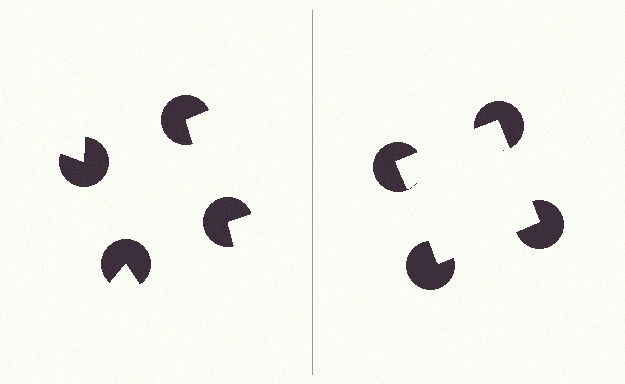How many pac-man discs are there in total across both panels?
8 — 4 on each side.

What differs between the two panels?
The pac-man discs are positioned identically on both sides; only the wedge orientations differ. On the right they align to a square; on the left they are misaligned.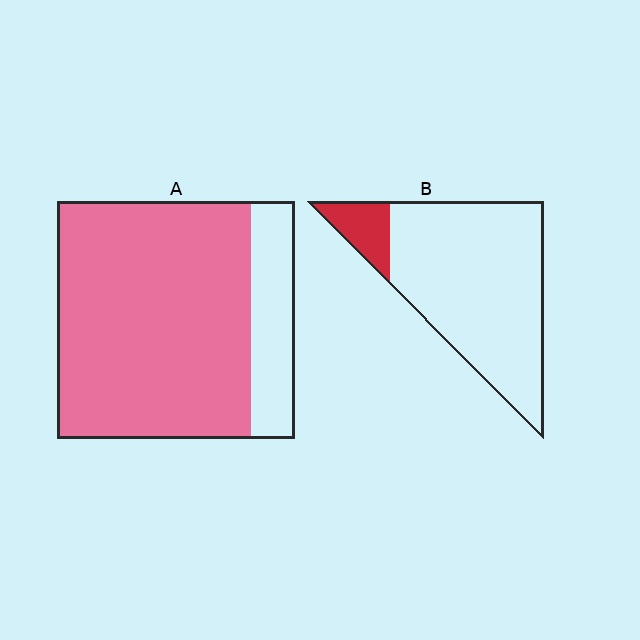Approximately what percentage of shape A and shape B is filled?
A is approximately 80% and B is approximately 10%.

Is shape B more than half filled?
No.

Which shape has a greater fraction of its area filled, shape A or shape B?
Shape A.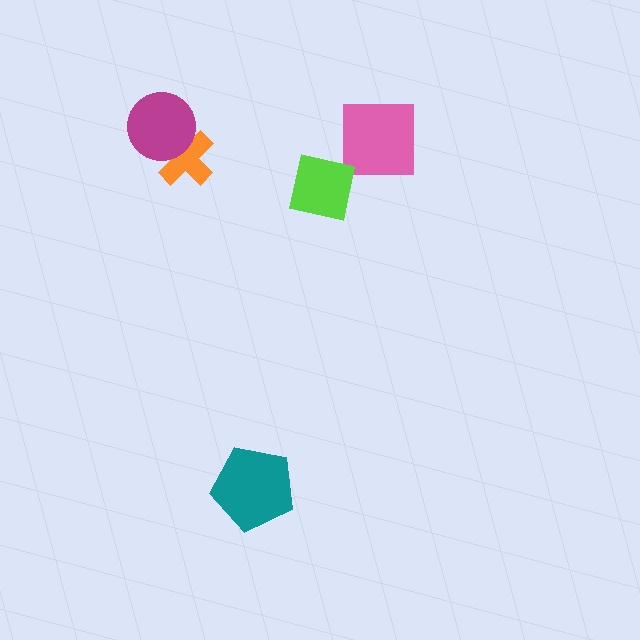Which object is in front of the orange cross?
The magenta circle is in front of the orange cross.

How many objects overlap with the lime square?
0 objects overlap with the lime square.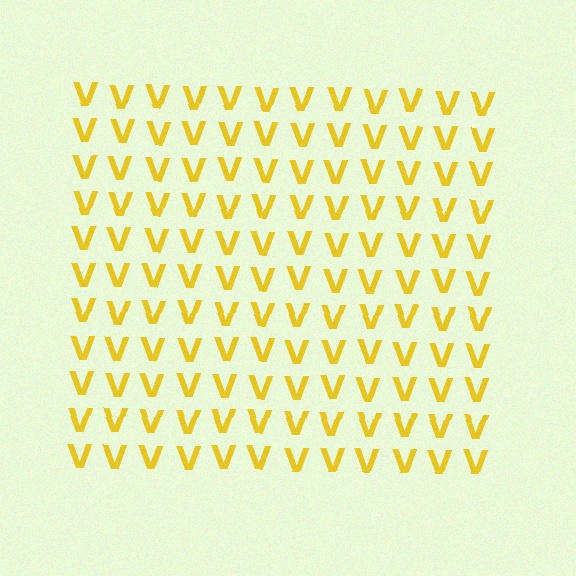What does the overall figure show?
The overall figure shows a square.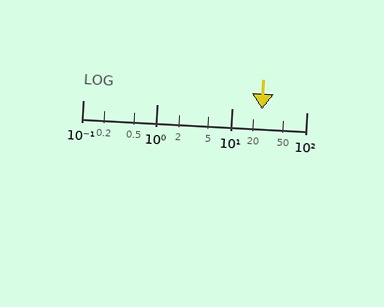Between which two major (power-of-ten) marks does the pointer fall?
The pointer is between 10 and 100.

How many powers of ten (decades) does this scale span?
The scale spans 3 decades, from 0.1 to 100.